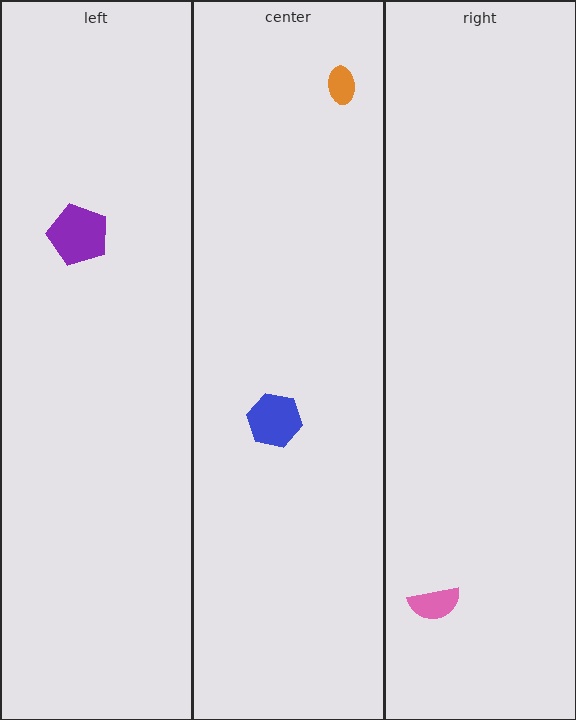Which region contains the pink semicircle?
The right region.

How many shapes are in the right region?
1.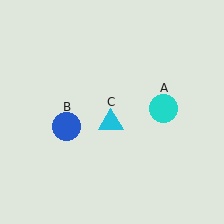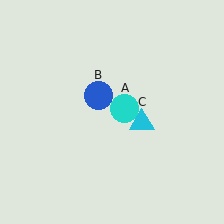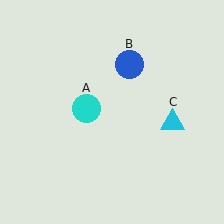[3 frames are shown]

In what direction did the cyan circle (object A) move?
The cyan circle (object A) moved left.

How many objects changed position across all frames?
3 objects changed position: cyan circle (object A), blue circle (object B), cyan triangle (object C).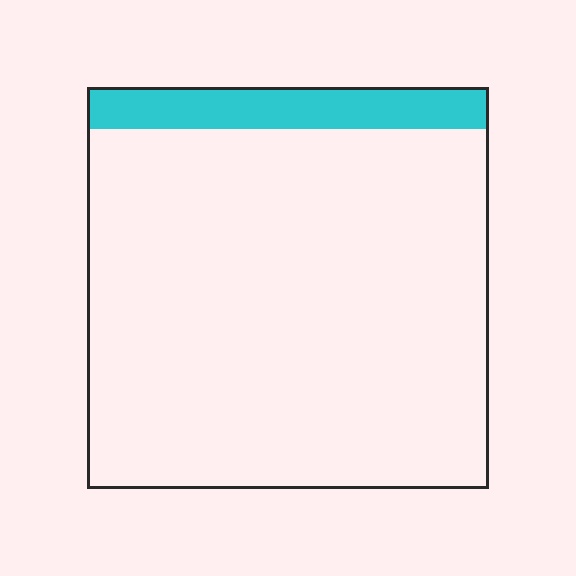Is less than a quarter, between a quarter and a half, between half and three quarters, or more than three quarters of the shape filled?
Less than a quarter.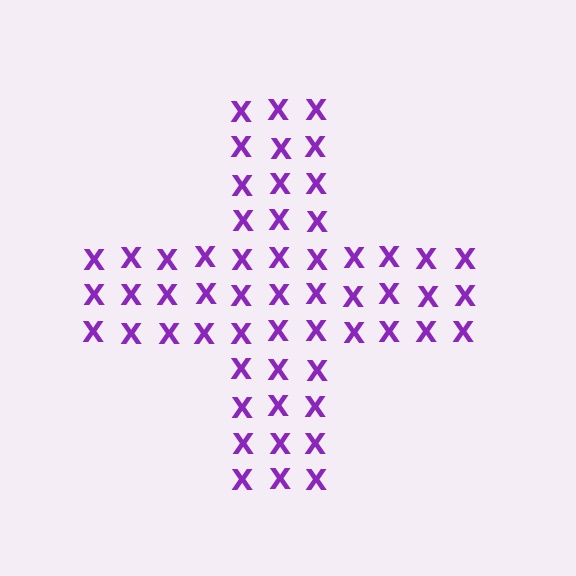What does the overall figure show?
The overall figure shows a cross.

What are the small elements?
The small elements are letter X's.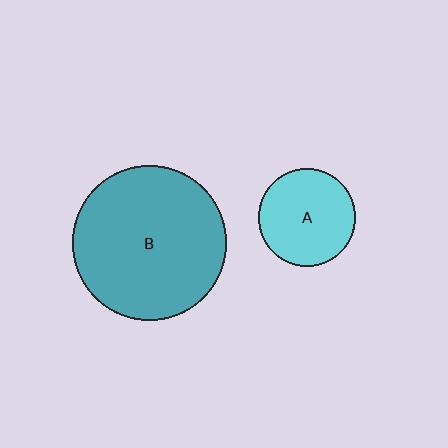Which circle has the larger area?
Circle B (teal).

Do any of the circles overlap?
No, none of the circles overlap.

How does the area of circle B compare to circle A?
Approximately 2.5 times.